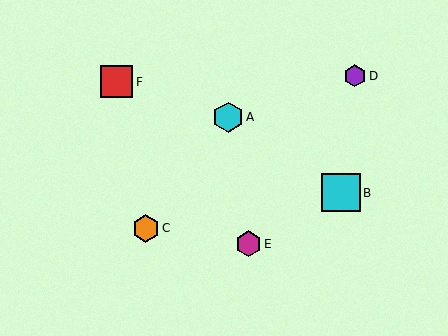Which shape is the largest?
The cyan square (labeled B) is the largest.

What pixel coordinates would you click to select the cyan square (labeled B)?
Click at (341, 193) to select the cyan square B.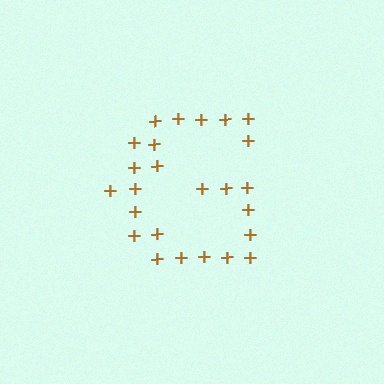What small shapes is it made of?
It is made of small plus signs.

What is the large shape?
The large shape is the letter G.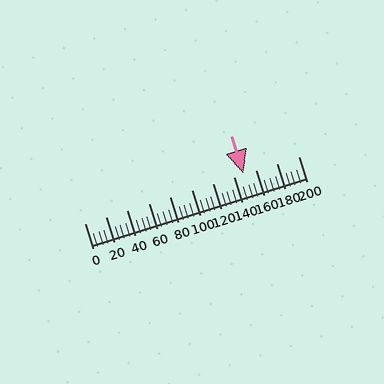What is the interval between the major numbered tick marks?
The major tick marks are spaced 20 units apart.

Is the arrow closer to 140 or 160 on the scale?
The arrow is closer to 140.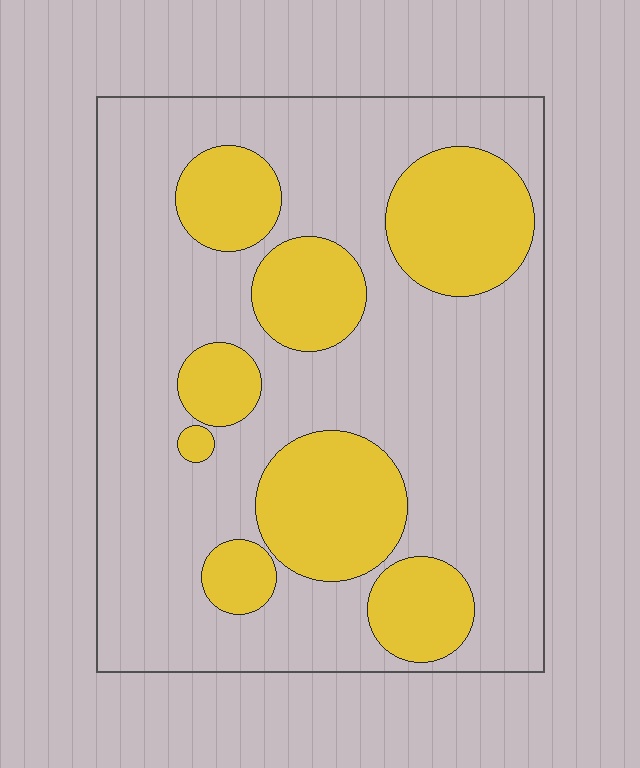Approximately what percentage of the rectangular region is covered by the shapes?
Approximately 30%.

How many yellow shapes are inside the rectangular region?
8.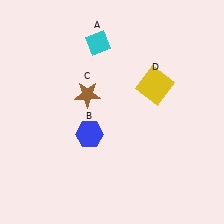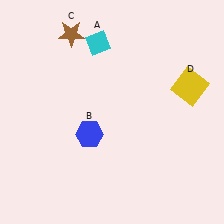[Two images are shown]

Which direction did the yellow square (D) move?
The yellow square (D) moved right.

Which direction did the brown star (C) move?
The brown star (C) moved up.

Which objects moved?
The objects that moved are: the brown star (C), the yellow square (D).